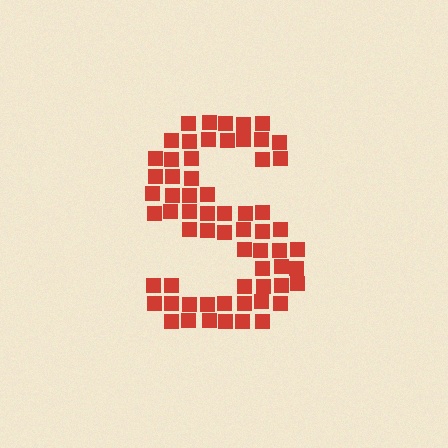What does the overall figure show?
The overall figure shows the letter S.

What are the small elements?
The small elements are squares.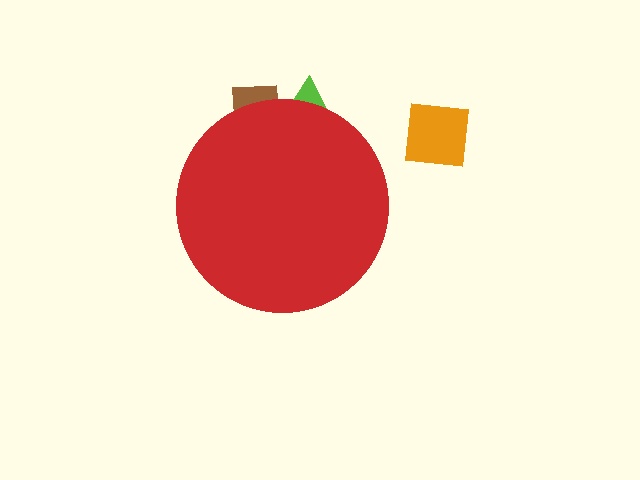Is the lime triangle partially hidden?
Yes, the lime triangle is partially hidden behind the red circle.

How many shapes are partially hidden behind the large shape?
2 shapes are partially hidden.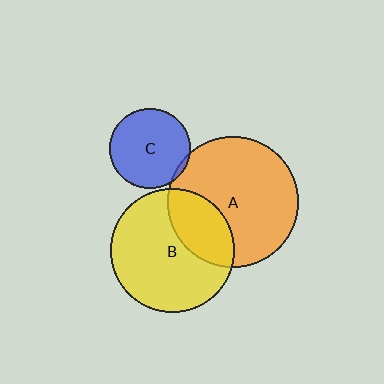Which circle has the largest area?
Circle A (orange).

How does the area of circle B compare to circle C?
Approximately 2.3 times.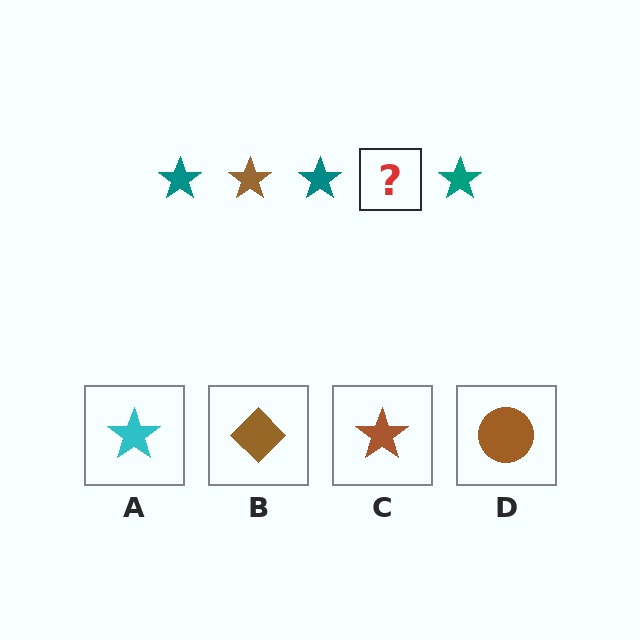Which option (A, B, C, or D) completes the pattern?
C.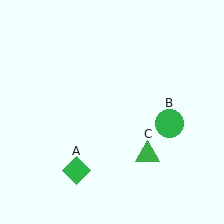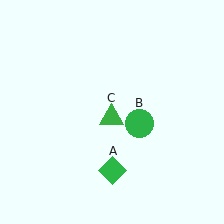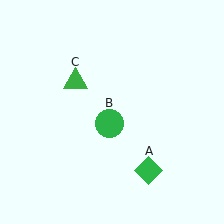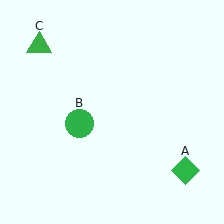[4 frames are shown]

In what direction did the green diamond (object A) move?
The green diamond (object A) moved right.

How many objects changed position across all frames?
3 objects changed position: green diamond (object A), green circle (object B), green triangle (object C).